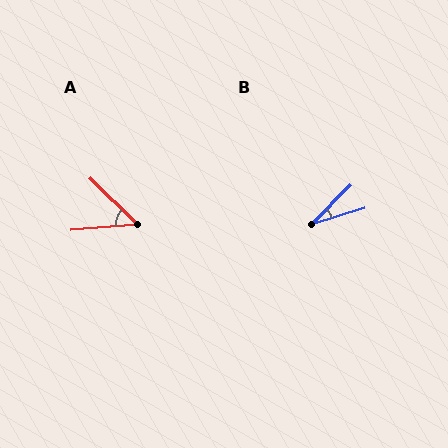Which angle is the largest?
A, at approximately 49 degrees.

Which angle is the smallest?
B, at approximately 28 degrees.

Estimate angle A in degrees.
Approximately 49 degrees.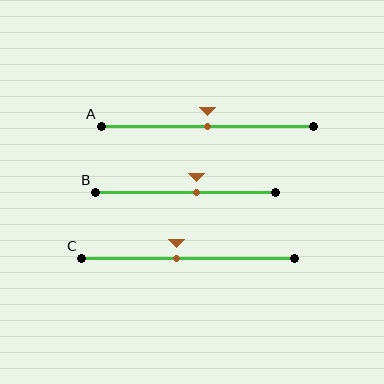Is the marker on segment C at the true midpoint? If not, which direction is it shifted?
No, the marker on segment C is shifted to the left by about 5% of the segment length.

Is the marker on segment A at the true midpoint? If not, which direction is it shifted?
Yes, the marker on segment A is at the true midpoint.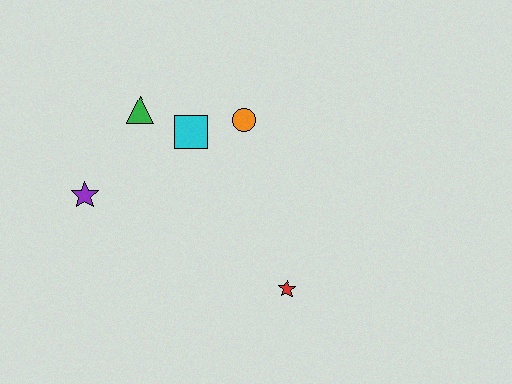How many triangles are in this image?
There is 1 triangle.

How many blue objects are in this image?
There are no blue objects.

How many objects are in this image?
There are 5 objects.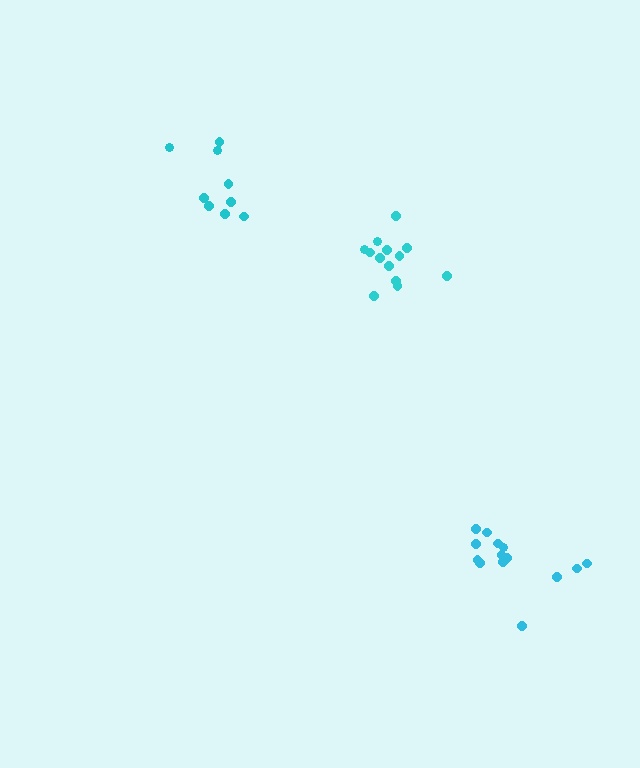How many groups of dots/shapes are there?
There are 3 groups.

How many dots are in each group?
Group 1: 9 dots, Group 2: 14 dots, Group 3: 13 dots (36 total).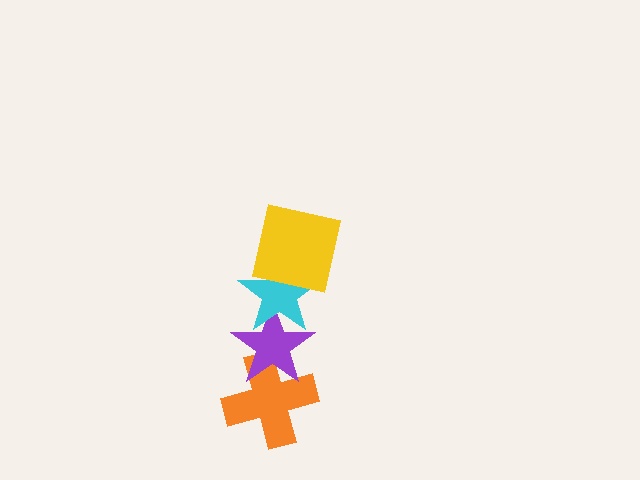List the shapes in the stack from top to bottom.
From top to bottom: the yellow square, the cyan star, the purple star, the orange cross.